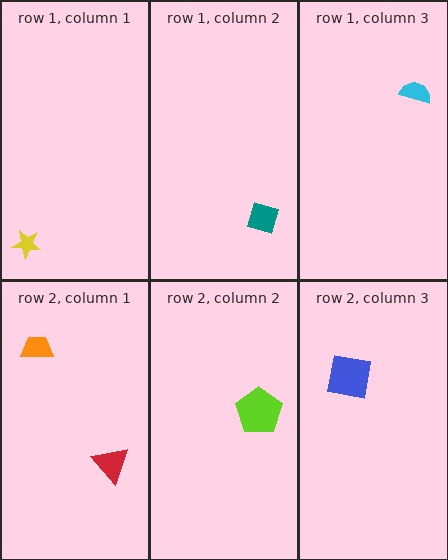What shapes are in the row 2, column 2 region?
The lime pentagon.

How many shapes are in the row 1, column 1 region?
1.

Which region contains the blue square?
The row 2, column 3 region.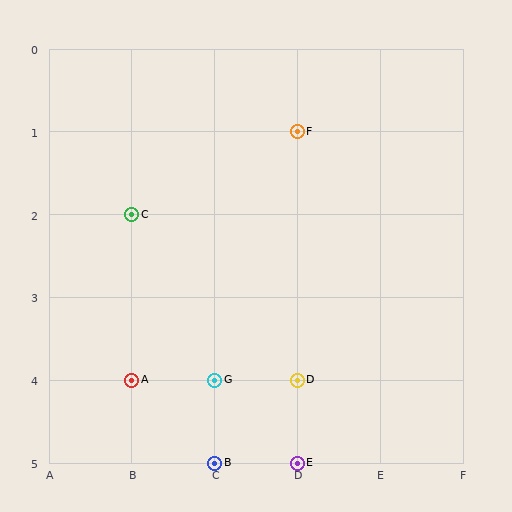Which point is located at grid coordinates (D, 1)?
Point F is at (D, 1).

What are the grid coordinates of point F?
Point F is at grid coordinates (D, 1).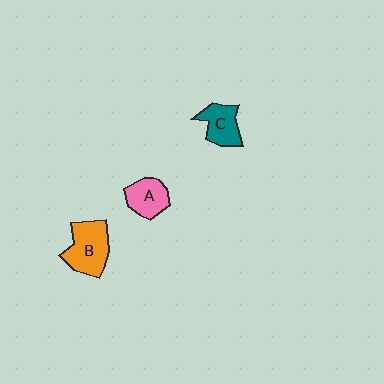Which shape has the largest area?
Shape B (orange).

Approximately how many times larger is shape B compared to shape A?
Approximately 1.5 times.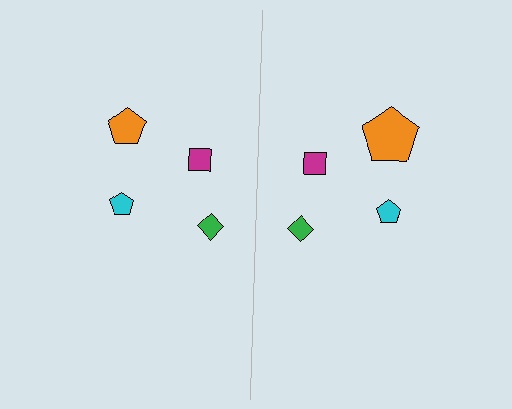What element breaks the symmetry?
The orange pentagon on the right side has a different size than its mirror counterpart.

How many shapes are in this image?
There are 8 shapes in this image.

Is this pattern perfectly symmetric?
No, the pattern is not perfectly symmetric. The orange pentagon on the right side has a different size than its mirror counterpart.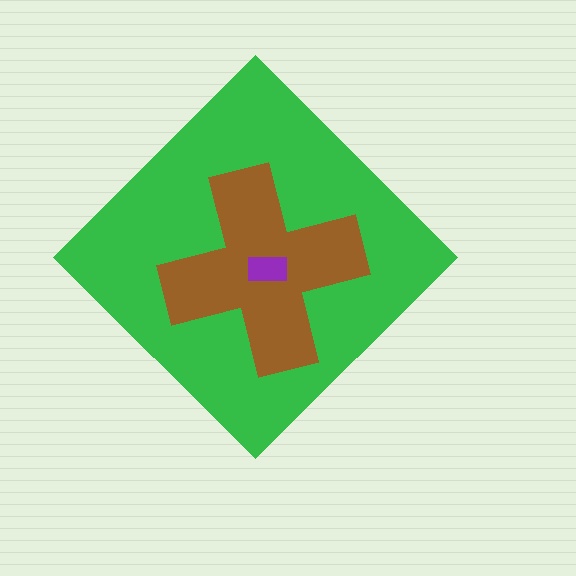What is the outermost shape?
The green diamond.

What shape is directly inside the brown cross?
The purple rectangle.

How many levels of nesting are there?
3.